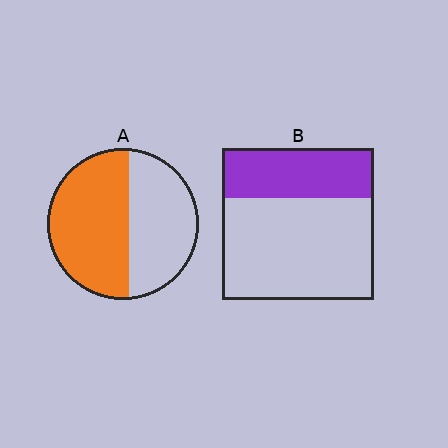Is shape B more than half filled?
No.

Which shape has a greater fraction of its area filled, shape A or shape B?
Shape A.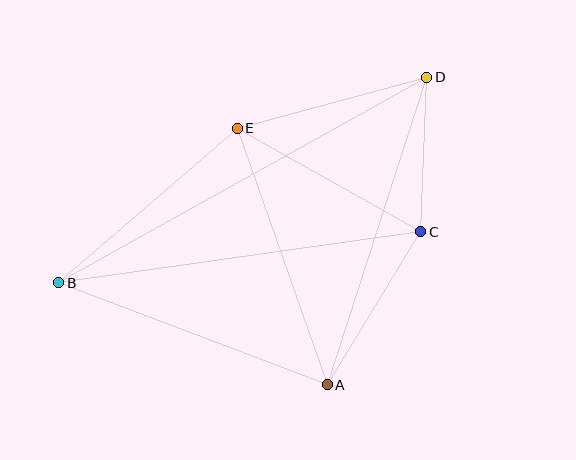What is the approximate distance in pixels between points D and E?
The distance between D and E is approximately 196 pixels.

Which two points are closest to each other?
Points C and D are closest to each other.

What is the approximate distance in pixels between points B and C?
The distance between B and C is approximately 366 pixels.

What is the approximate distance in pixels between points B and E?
The distance between B and E is approximately 236 pixels.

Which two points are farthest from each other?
Points B and D are farthest from each other.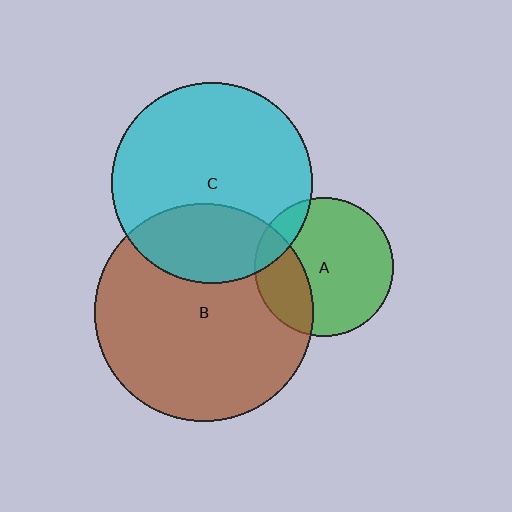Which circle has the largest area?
Circle B (brown).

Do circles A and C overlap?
Yes.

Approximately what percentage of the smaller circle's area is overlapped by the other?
Approximately 15%.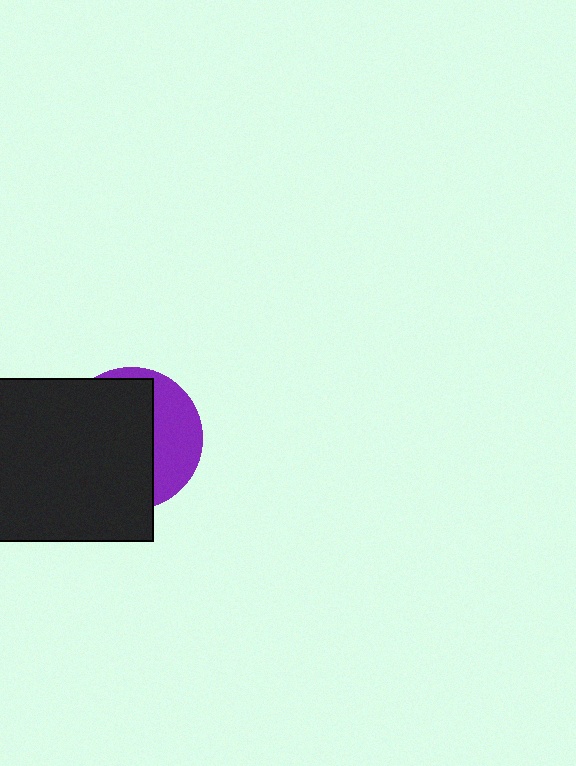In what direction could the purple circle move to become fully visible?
The purple circle could move right. That would shift it out from behind the black square entirely.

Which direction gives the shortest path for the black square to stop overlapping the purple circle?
Moving left gives the shortest separation.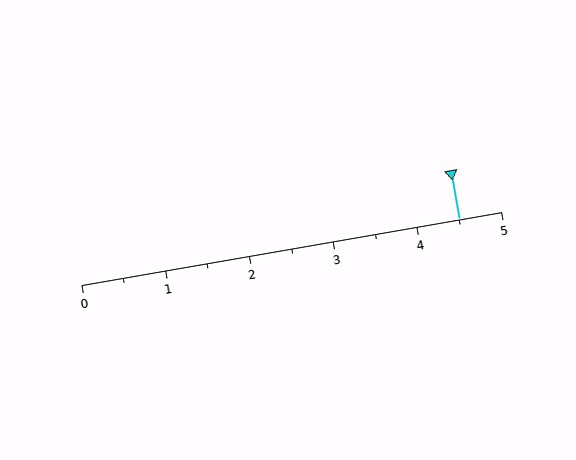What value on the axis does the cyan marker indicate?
The marker indicates approximately 4.5.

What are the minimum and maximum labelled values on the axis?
The axis runs from 0 to 5.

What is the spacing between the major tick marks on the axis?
The major ticks are spaced 1 apart.